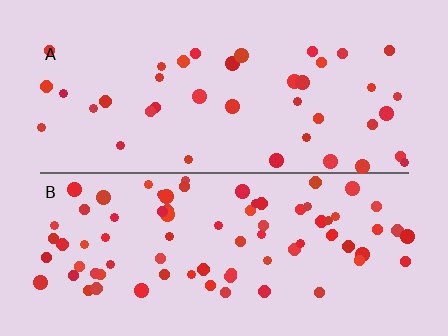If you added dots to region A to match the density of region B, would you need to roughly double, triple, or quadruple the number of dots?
Approximately double.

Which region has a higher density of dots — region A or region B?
B (the bottom).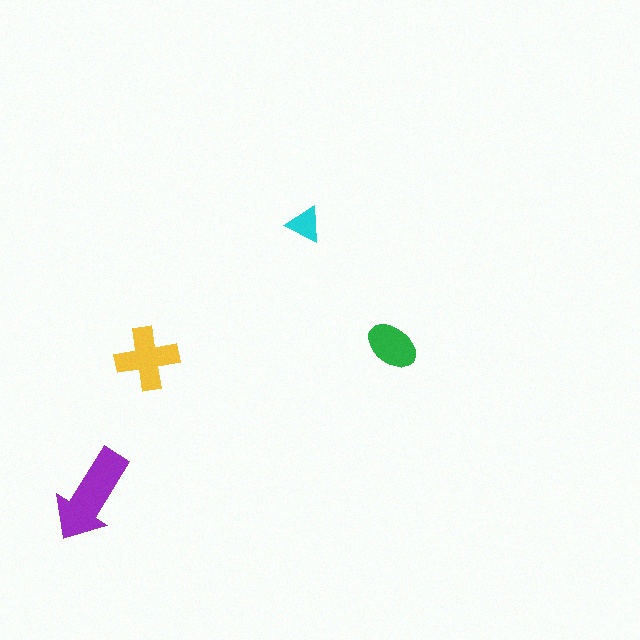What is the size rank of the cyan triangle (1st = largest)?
4th.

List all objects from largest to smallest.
The purple arrow, the yellow cross, the green ellipse, the cyan triangle.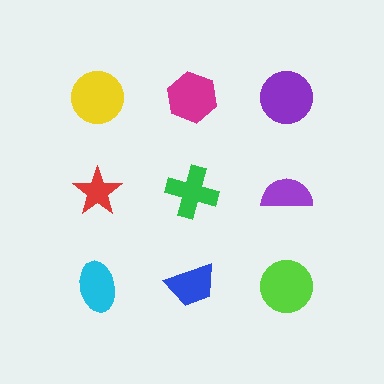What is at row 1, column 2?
A magenta hexagon.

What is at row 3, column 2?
A blue trapezoid.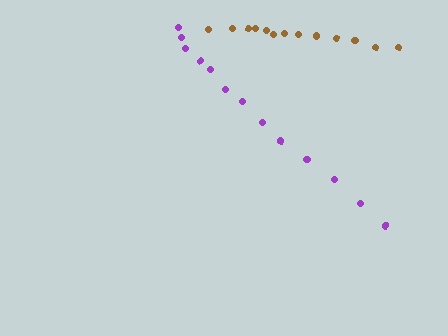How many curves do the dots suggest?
There are 2 distinct paths.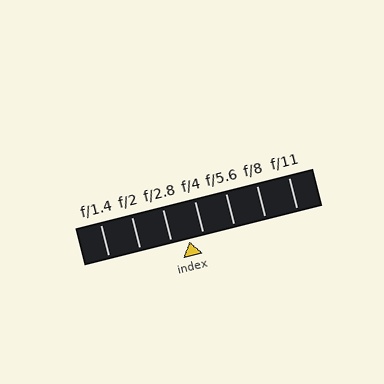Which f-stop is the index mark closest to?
The index mark is closest to f/4.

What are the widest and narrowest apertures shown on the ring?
The widest aperture shown is f/1.4 and the narrowest is f/11.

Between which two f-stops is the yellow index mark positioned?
The index mark is between f/2.8 and f/4.